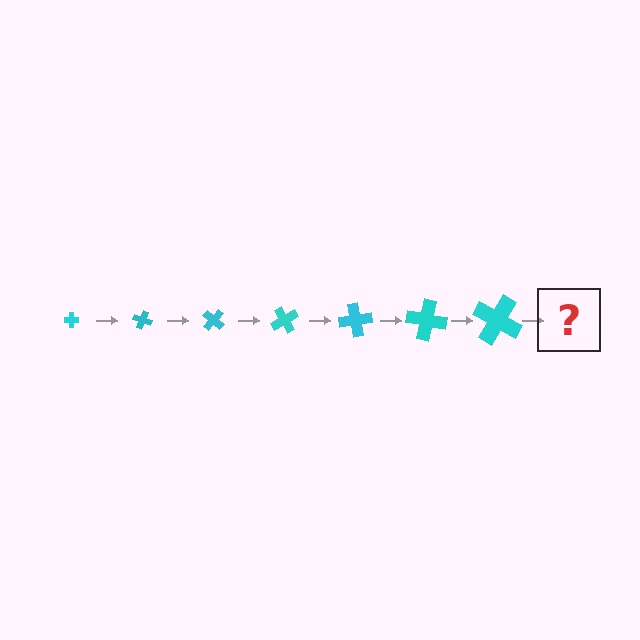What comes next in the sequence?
The next element should be a cross, larger than the previous one and rotated 140 degrees from the start.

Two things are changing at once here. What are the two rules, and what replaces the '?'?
The two rules are that the cross grows larger each step and it rotates 20 degrees each step. The '?' should be a cross, larger than the previous one and rotated 140 degrees from the start.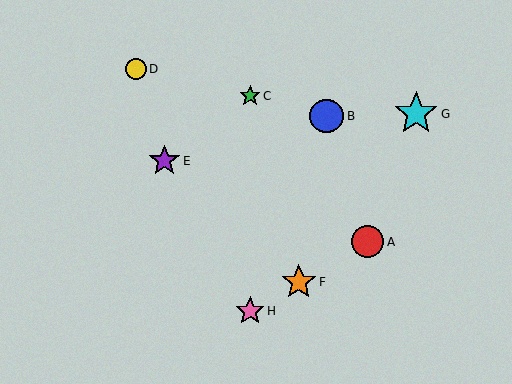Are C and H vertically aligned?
Yes, both are at x≈250.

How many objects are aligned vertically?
2 objects (C, H) are aligned vertically.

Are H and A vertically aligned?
No, H is at x≈250 and A is at x≈368.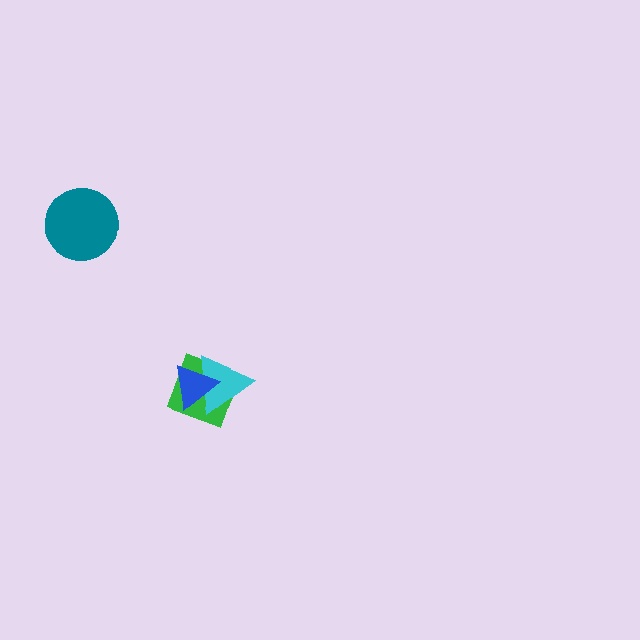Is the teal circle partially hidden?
No, no other shape covers it.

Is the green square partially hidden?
Yes, it is partially covered by another shape.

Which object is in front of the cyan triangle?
The blue triangle is in front of the cyan triangle.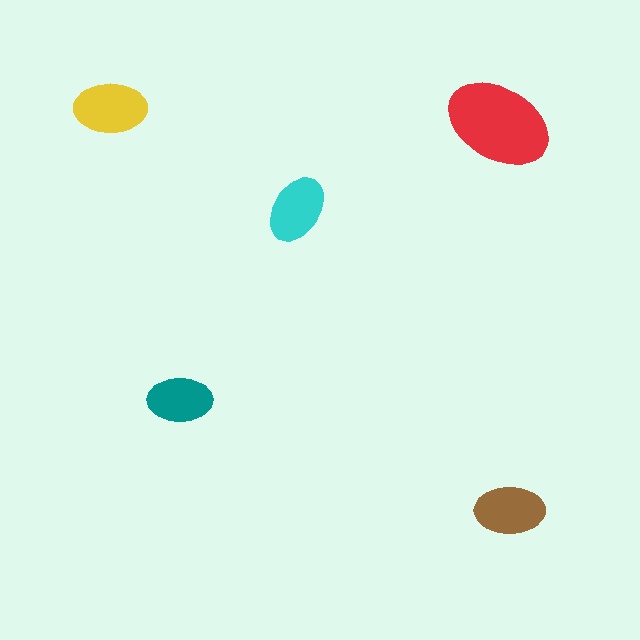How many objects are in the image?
There are 5 objects in the image.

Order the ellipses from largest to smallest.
the red one, the yellow one, the brown one, the cyan one, the teal one.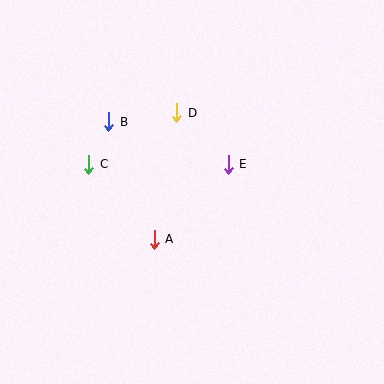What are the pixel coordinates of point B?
Point B is at (109, 122).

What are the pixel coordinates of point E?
Point E is at (228, 164).